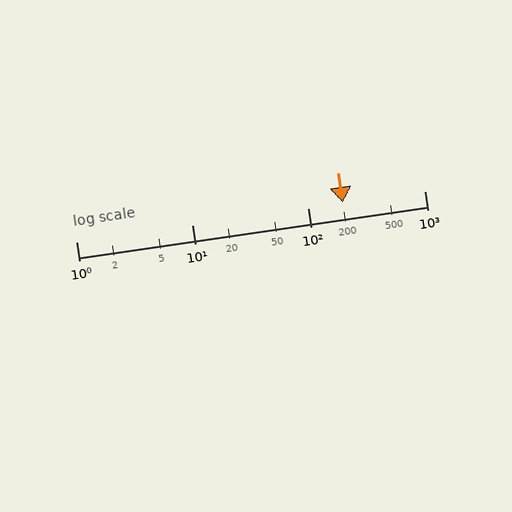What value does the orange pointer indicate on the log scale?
The pointer indicates approximately 200.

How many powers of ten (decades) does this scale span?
The scale spans 3 decades, from 1 to 1000.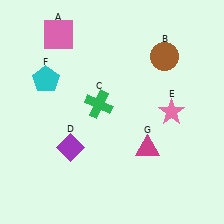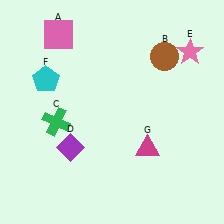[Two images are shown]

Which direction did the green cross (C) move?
The green cross (C) moved left.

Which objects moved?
The objects that moved are: the green cross (C), the pink star (E).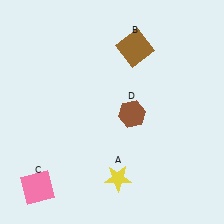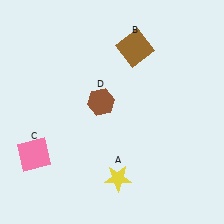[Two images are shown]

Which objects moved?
The objects that moved are: the pink square (C), the brown hexagon (D).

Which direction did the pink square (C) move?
The pink square (C) moved up.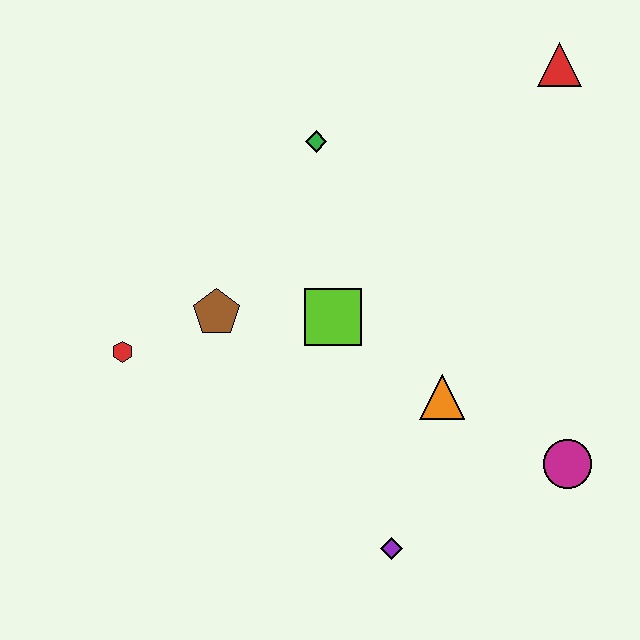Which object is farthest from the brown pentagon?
The red triangle is farthest from the brown pentagon.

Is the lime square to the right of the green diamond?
Yes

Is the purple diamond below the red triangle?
Yes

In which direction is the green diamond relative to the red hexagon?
The green diamond is above the red hexagon.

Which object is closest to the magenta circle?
The orange triangle is closest to the magenta circle.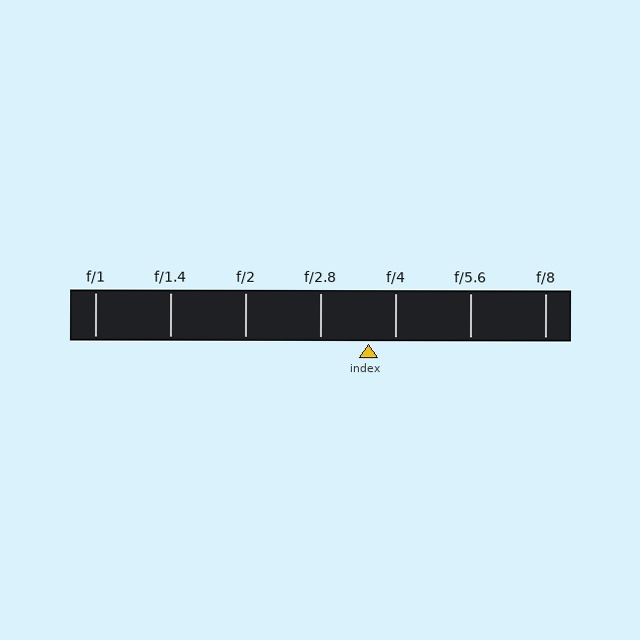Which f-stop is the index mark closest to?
The index mark is closest to f/4.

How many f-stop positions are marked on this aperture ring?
There are 7 f-stop positions marked.